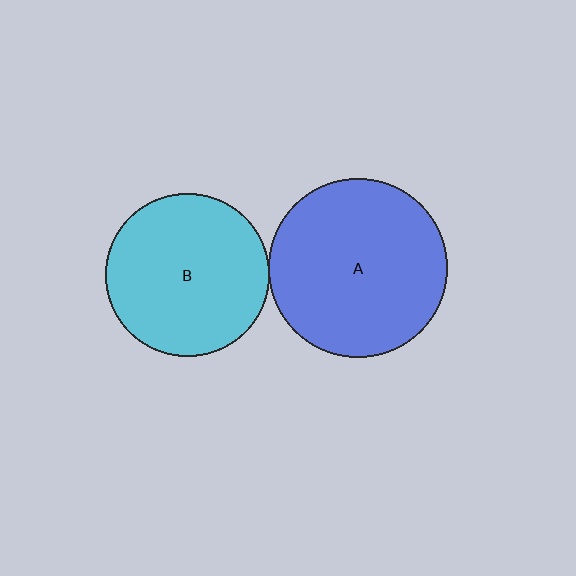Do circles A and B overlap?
Yes.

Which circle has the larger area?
Circle A (blue).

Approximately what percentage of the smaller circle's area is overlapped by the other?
Approximately 5%.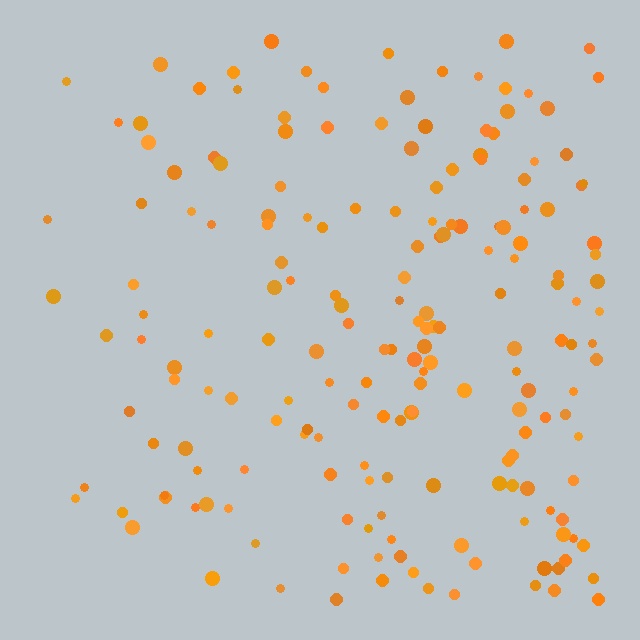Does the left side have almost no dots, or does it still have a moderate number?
Still a moderate number, just noticeably fewer than the right.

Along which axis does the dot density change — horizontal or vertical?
Horizontal.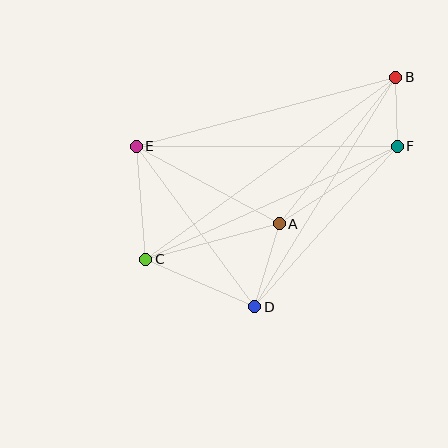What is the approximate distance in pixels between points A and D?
The distance between A and D is approximately 87 pixels.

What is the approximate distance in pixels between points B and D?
The distance between B and D is approximately 269 pixels.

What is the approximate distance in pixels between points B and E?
The distance between B and E is approximately 269 pixels.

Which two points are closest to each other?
Points B and F are closest to each other.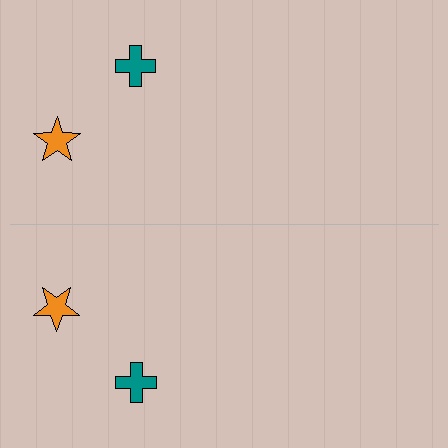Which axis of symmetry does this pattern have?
The pattern has a horizontal axis of symmetry running through the center of the image.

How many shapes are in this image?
There are 4 shapes in this image.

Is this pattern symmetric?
Yes, this pattern has bilateral (reflection) symmetry.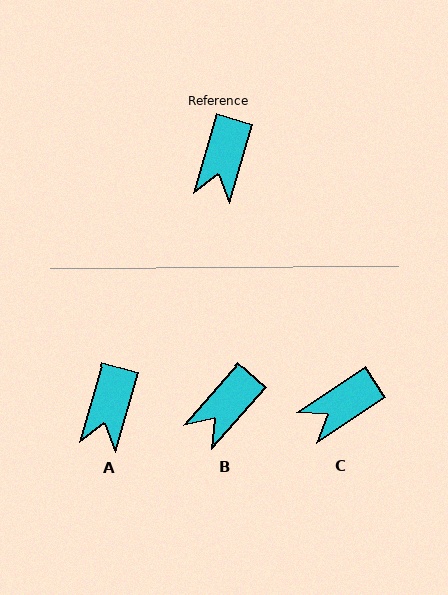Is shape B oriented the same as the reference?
No, it is off by about 25 degrees.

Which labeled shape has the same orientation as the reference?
A.